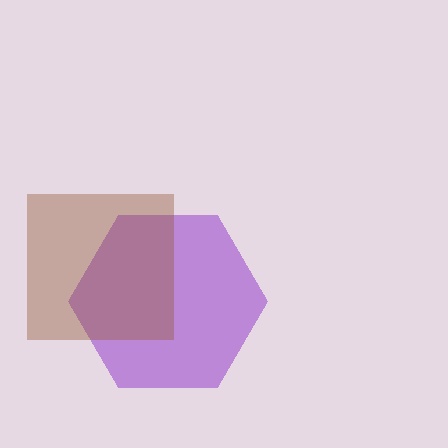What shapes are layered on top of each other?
The layered shapes are: a purple hexagon, a brown square.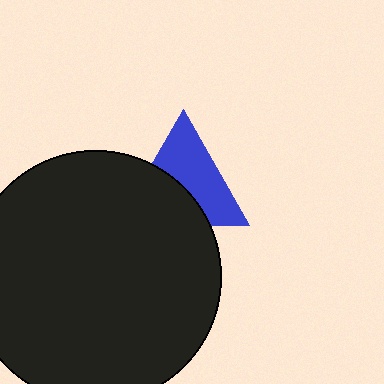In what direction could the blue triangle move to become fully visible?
The blue triangle could move up. That would shift it out from behind the black circle entirely.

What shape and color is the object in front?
The object in front is a black circle.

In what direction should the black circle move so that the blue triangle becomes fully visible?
The black circle should move down. That is the shortest direction to clear the overlap and leave the blue triangle fully visible.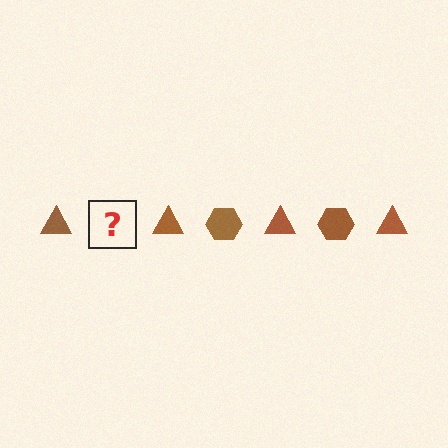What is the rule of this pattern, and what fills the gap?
The rule is that the pattern cycles through triangle, hexagon shapes in brown. The gap should be filled with a brown hexagon.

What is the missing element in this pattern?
The missing element is a brown hexagon.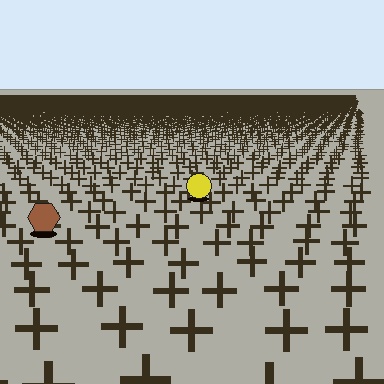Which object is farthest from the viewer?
The yellow circle is farthest from the viewer. It appears smaller and the ground texture around it is denser.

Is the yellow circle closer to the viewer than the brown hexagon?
No. The brown hexagon is closer — you can tell from the texture gradient: the ground texture is coarser near it.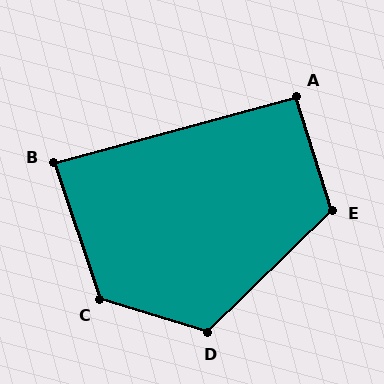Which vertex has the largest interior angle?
C, at approximately 126 degrees.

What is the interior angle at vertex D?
Approximately 118 degrees (obtuse).